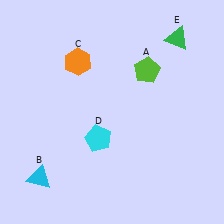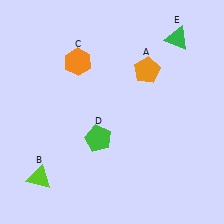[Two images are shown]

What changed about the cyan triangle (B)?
In Image 1, B is cyan. In Image 2, it changed to lime.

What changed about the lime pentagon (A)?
In Image 1, A is lime. In Image 2, it changed to orange.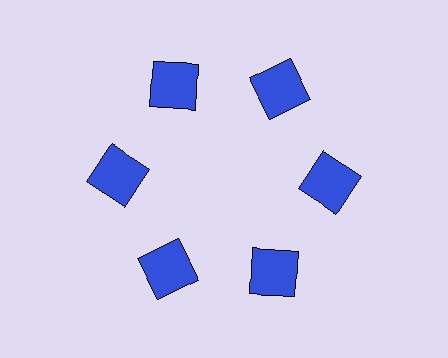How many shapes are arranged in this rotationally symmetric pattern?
There are 6 shapes, arranged in 6 groups of 1.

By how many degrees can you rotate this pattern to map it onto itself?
The pattern maps onto itself every 60 degrees of rotation.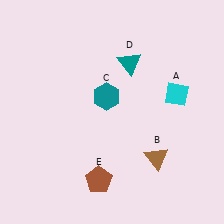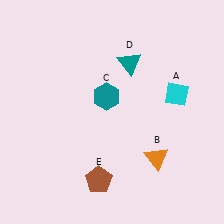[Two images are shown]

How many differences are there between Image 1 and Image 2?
There is 1 difference between the two images.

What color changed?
The triangle (B) changed from brown in Image 1 to orange in Image 2.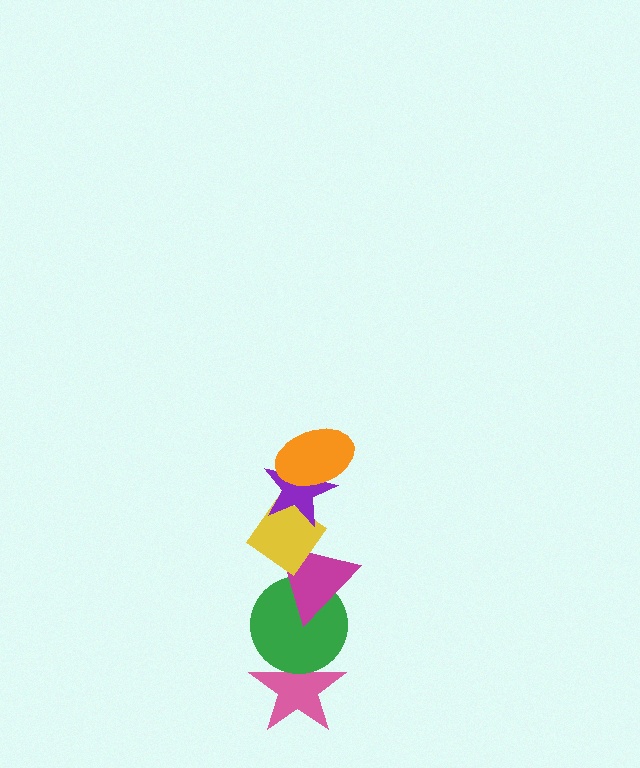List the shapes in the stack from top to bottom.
From top to bottom: the orange ellipse, the purple star, the yellow diamond, the magenta triangle, the green circle, the pink star.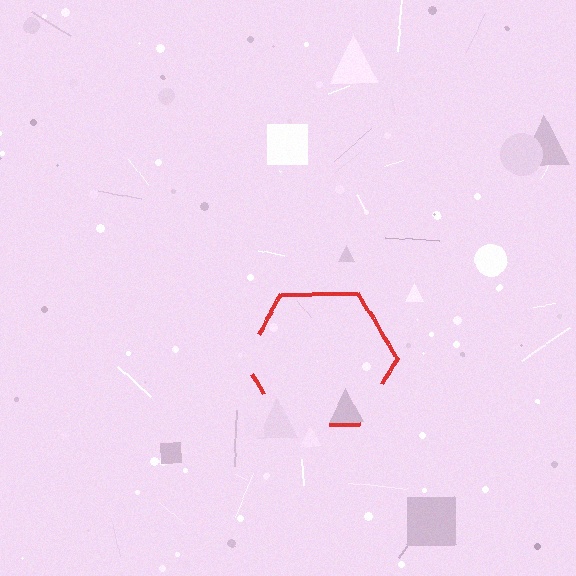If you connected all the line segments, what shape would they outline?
They would outline a hexagon.